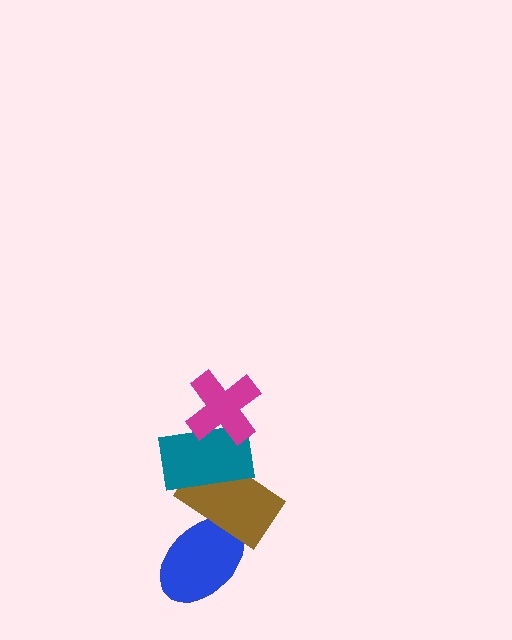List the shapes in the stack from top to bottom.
From top to bottom: the magenta cross, the teal rectangle, the brown rectangle, the blue ellipse.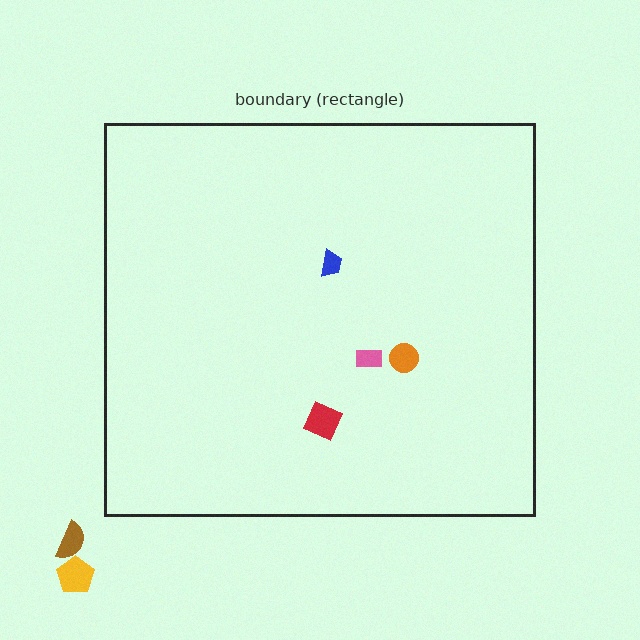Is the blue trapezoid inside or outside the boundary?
Inside.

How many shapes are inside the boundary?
4 inside, 2 outside.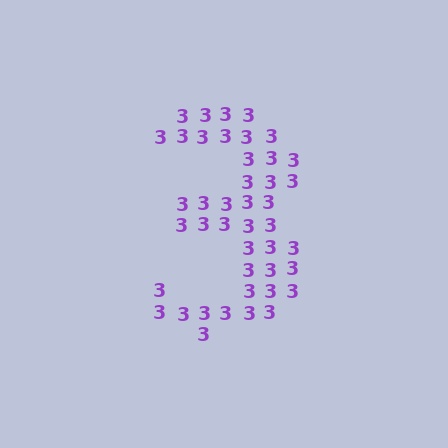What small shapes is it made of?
It is made of small digit 3's.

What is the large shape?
The large shape is the digit 3.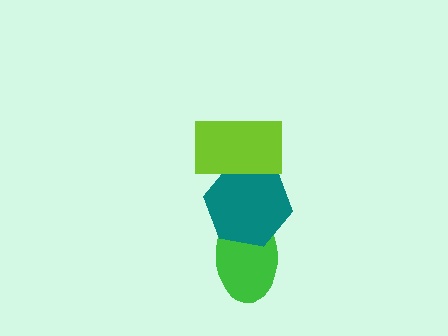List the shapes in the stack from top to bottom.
From top to bottom: the lime rectangle, the teal hexagon, the green ellipse.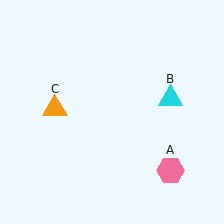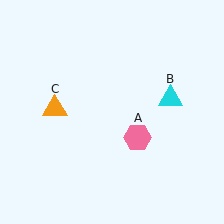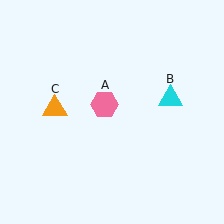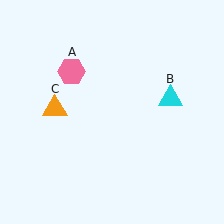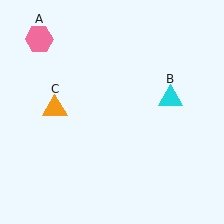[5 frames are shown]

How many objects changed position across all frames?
1 object changed position: pink hexagon (object A).